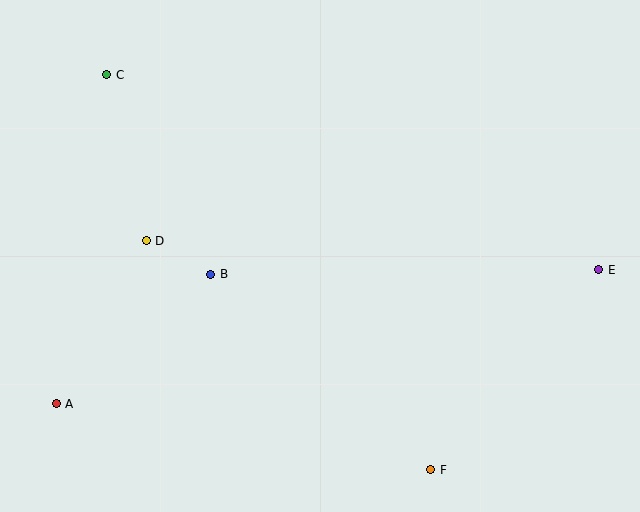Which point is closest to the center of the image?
Point B at (211, 274) is closest to the center.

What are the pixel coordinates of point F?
Point F is at (431, 470).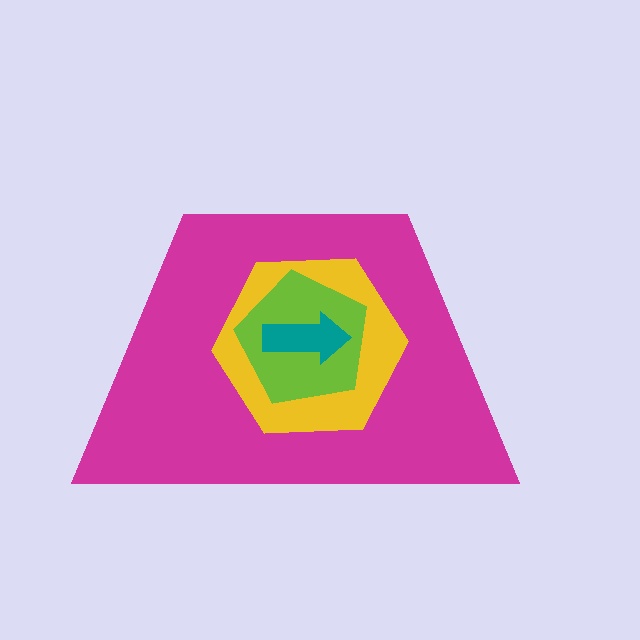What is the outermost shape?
The magenta trapezoid.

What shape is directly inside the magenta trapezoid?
The yellow hexagon.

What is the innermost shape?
The teal arrow.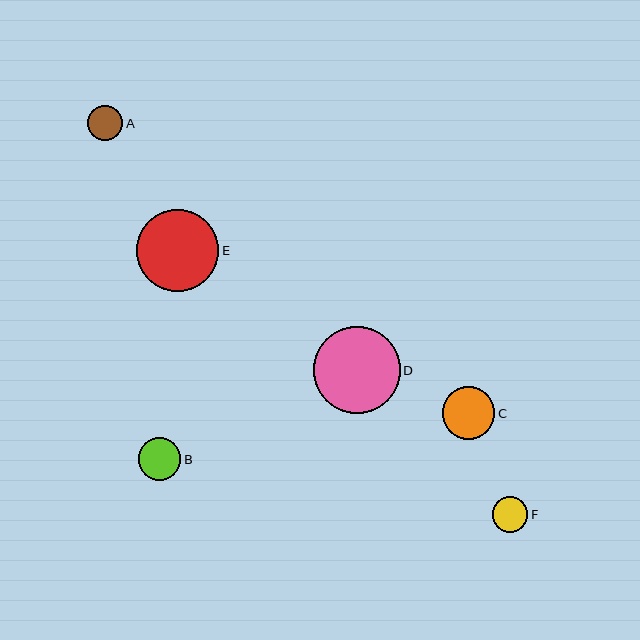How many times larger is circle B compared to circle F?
Circle B is approximately 1.2 times the size of circle F.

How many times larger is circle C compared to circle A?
Circle C is approximately 1.5 times the size of circle A.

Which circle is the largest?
Circle D is the largest with a size of approximately 86 pixels.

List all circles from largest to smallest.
From largest to smallest: D, E, C, B, A, F.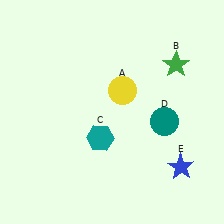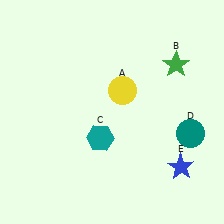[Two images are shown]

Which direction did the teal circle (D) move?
The teal circle (D) moved right.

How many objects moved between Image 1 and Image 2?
1 object moved between the two images.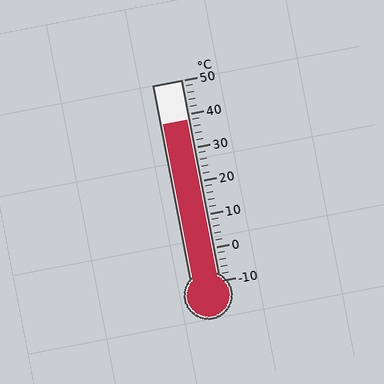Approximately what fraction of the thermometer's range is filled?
The thermometer is filled to approximately 80% of its range.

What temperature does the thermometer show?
The thermometer shows approximately 38°C.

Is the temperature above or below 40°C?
The temperature is below 40°C.